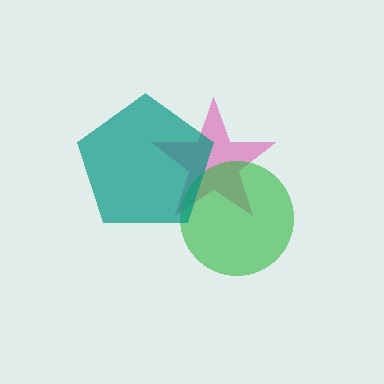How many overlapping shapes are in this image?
There are 3 overlapping shapes in the image.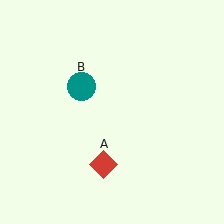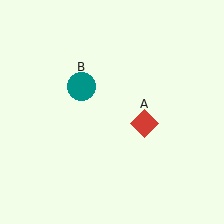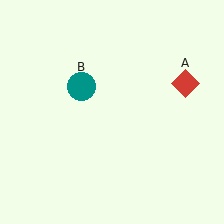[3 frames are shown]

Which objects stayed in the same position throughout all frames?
Teal circle (object B) remained stationary.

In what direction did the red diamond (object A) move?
The red diamond (object A) moved up and to the right.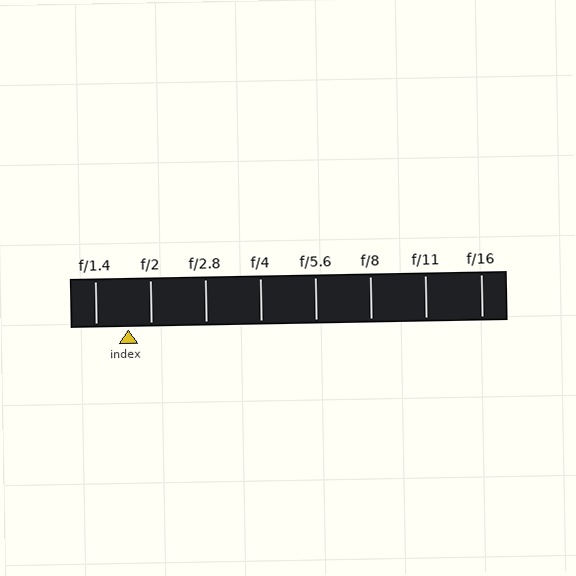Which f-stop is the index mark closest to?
The index mark is closest to f/2.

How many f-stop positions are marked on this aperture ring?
There are 8 f-stop positions marked.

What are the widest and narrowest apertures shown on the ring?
The widest aperture shown is f/1.4 and the narrowest is f/16.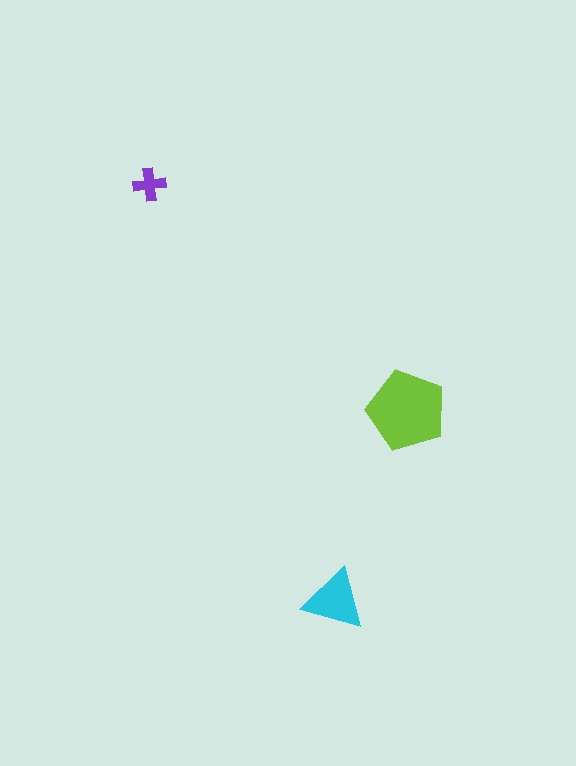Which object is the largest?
The lime pentagon.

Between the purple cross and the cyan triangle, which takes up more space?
The cyan triangle.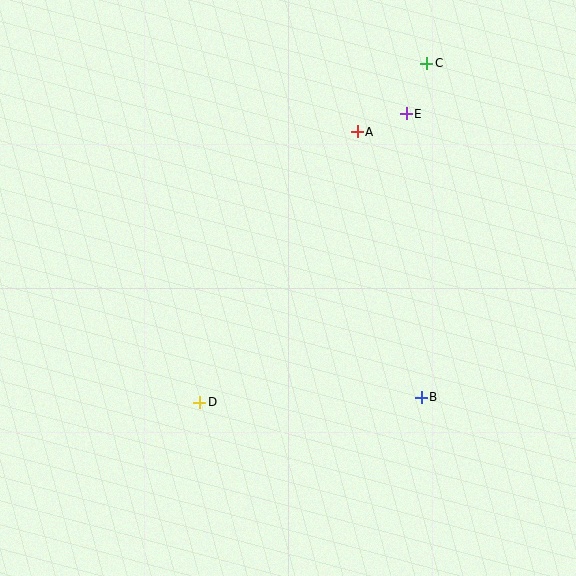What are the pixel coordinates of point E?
Point E is at (406, 114).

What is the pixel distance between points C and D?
The distance between C and D is 408 pixels.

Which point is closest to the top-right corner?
Point C is closest to the top-right corner.